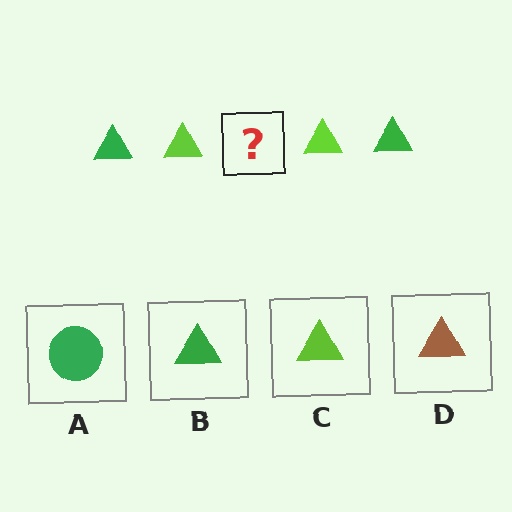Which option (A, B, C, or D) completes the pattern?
B.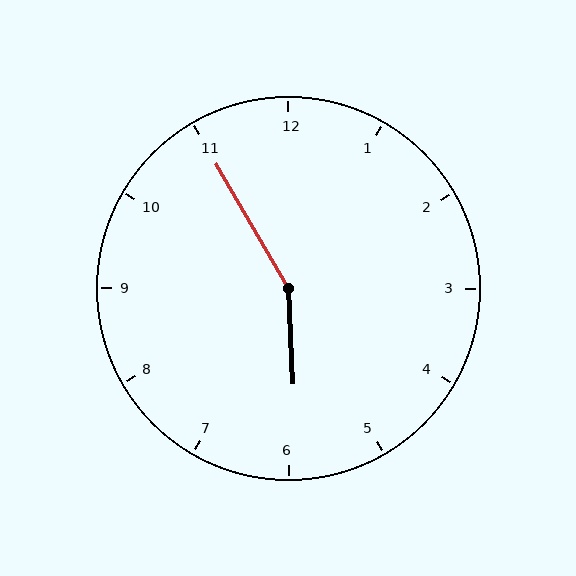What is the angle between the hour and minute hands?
Approximately 152 degrees.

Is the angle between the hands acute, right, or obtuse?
It is obtuse.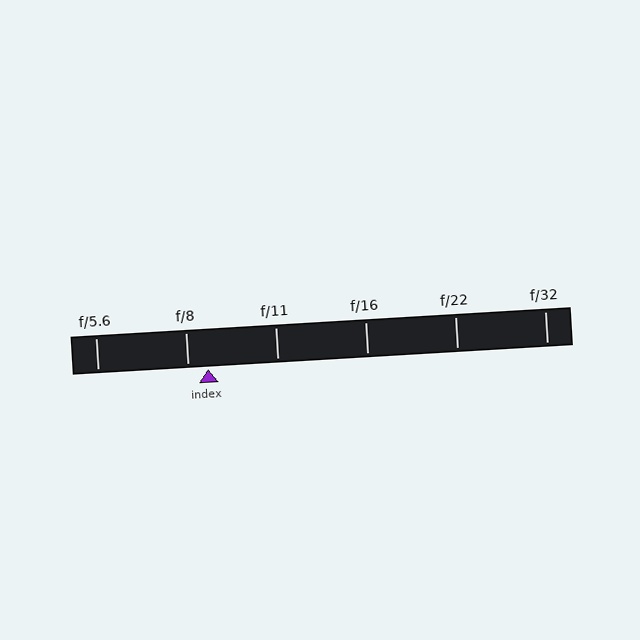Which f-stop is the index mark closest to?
The index mark is closest to f/8.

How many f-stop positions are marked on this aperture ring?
There are 6 f-stop positions marked.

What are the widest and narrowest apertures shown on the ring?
The widest aperture shown is f/5.6 and the narrowest is f/32.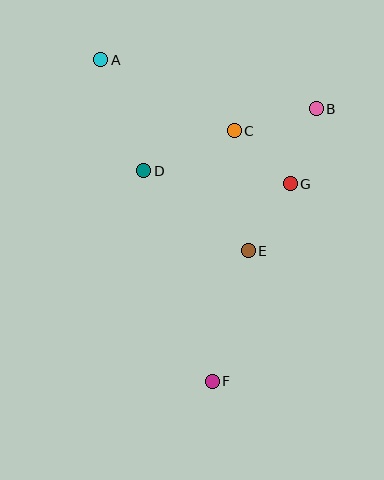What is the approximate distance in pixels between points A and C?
The distance between A and C is approximately 151 pixels.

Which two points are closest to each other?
Points C and G are closest to each other.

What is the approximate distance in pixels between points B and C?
The distance between B and C is approximately 85 pixels.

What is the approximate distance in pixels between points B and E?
The distance between B and E is approximately 157 pixels.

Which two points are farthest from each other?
Points A and F are farthest from each other.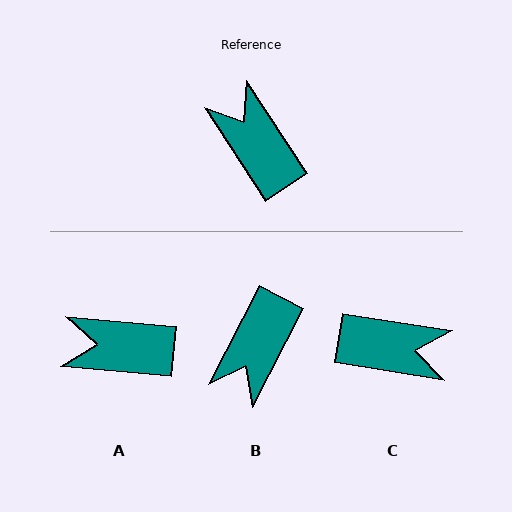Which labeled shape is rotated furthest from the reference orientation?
C, about 132 degrees away.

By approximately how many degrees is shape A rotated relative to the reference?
Approximately 52 degrees counter-clockwise.